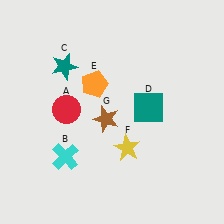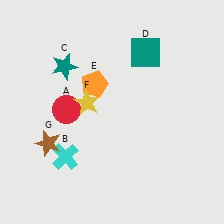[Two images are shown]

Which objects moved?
The objects that moved are: the teal square (D), the yellow star (F), the brown star (G).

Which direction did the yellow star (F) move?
The yellow star (F) moved up.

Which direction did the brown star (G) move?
The brown star (G) moved left.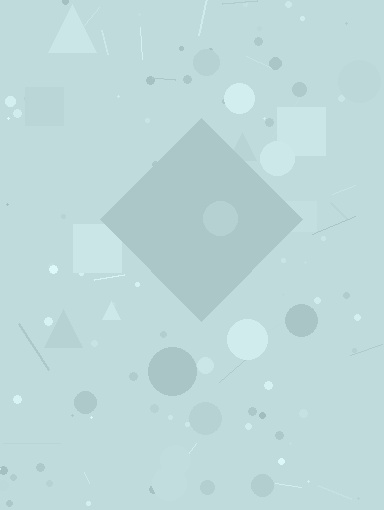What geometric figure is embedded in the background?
A diamond is embedded in the background.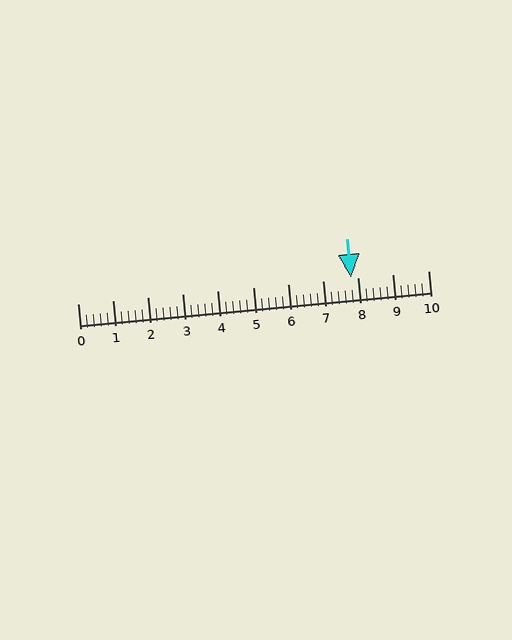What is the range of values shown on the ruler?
The ruler shows values from 0 to 10.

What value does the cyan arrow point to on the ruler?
The cyan arrow points to approximately 7.8.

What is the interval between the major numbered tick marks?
The major tick marks are spaced 1 units apart.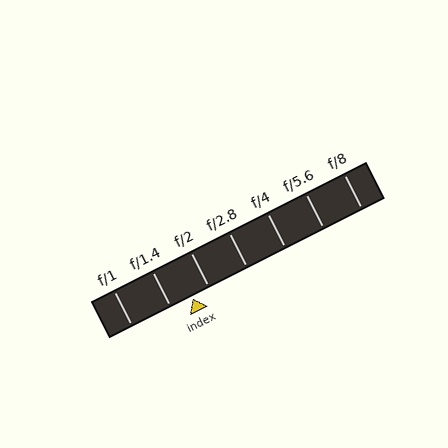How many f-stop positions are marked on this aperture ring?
There are 7 f-stop positions marked.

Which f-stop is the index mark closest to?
The index mark is closest to f/2.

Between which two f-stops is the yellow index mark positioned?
The index mark is between f/1.4 and f/2.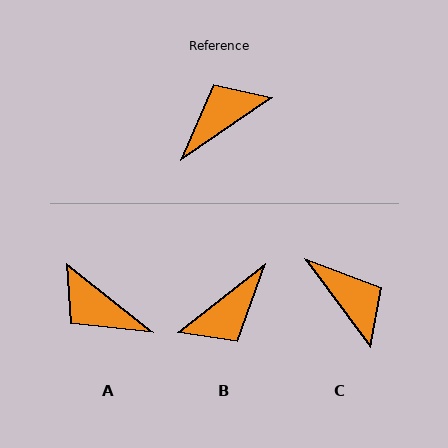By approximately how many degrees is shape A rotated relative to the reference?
Approximately 107 degrees counter-clockwise.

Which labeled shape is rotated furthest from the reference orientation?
B, about 176 degrees away.